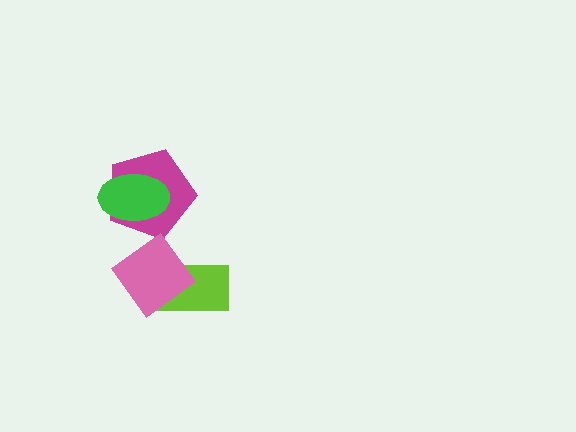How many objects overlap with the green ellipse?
1 object overlaps with the green ellipse.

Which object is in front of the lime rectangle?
The pink diamond is in front of the lime rectangle.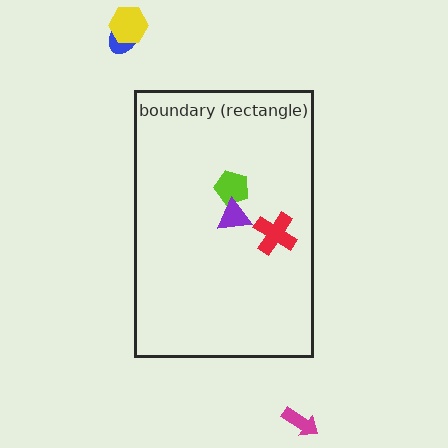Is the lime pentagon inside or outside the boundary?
Inside.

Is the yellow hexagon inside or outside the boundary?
Outside.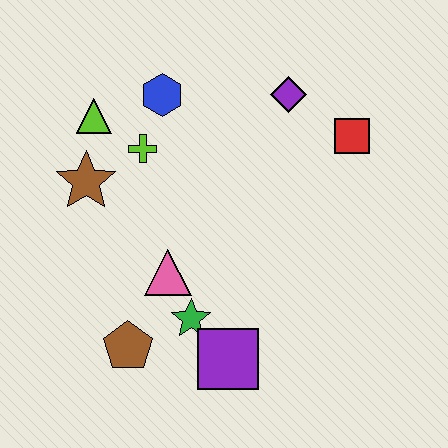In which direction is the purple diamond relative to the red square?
The purple diamond is to the left of the red square.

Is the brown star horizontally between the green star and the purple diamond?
No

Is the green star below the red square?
Yes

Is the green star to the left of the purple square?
Yes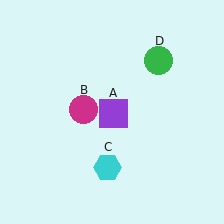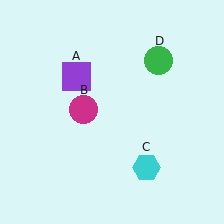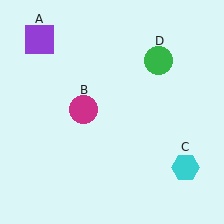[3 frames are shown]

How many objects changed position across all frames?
2 objects changed position: purple square (object A), cyan hexagon (object C).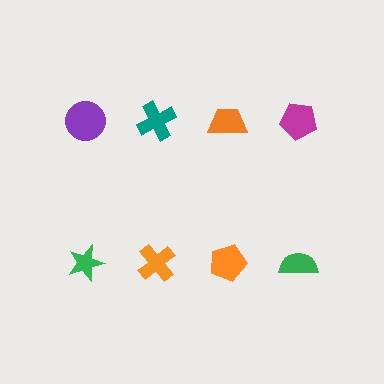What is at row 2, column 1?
A green star.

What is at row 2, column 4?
A green semicircle.